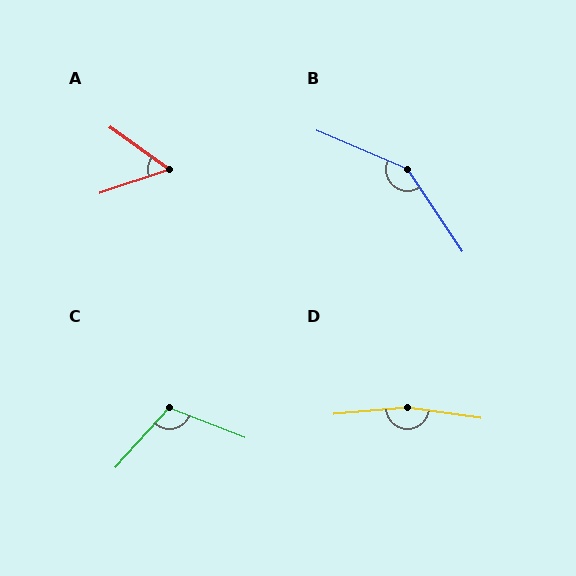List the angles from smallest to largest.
A (54°), C (111°), B (147°), D (167°).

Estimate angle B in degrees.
Approximately 147 degrees.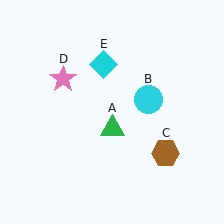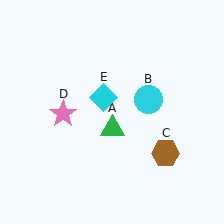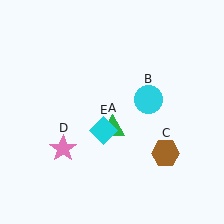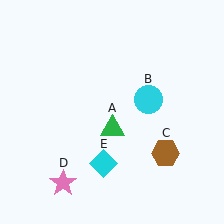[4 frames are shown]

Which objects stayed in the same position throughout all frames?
Green triangle (object A) and cyan circle (object B) and brown hexagon (object C) remained stationary.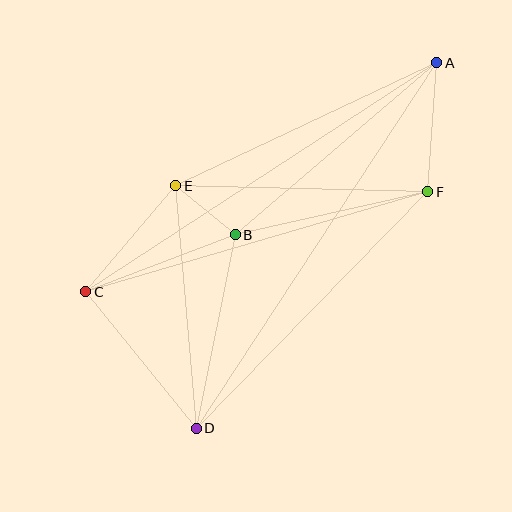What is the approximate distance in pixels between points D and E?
The distance between D and E is approximately 243 pixels.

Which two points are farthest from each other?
Points A and D are farthest from each other.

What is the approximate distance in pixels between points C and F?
The distance between C and F is approximately 356 pixels.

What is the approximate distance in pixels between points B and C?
The distance between B and C is approximately 160 pixels.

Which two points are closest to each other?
Points B and E are closest to each other.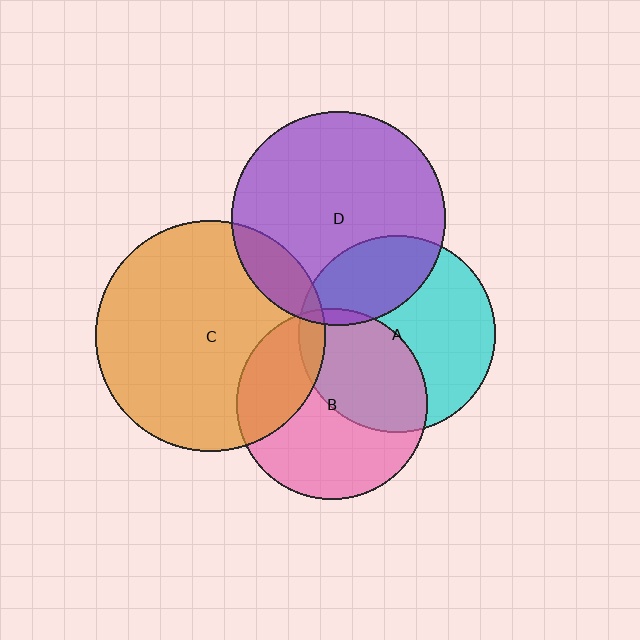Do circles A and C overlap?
Yes.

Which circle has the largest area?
Circle C (orange).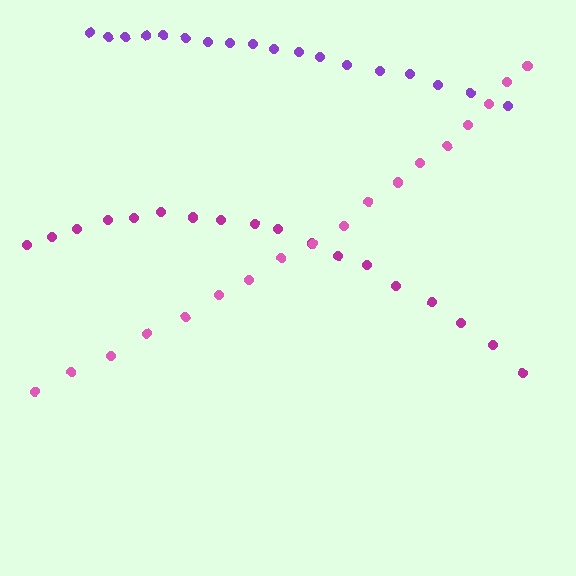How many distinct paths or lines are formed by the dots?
There are 3 distinct paths.